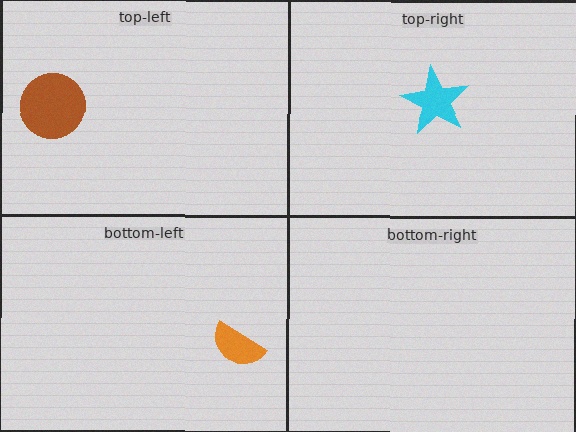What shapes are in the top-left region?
The brown circle.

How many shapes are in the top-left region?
1.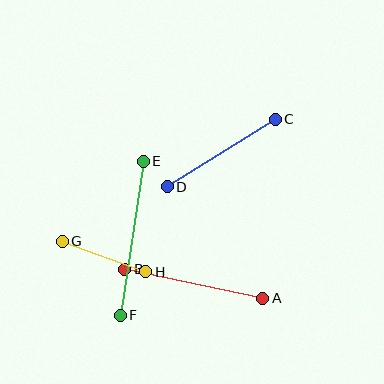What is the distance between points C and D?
The distance is approximately 127 pixels.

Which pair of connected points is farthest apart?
Points E and F are farthest apart.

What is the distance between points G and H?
The distance is approximately 88 pixels.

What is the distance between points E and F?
The distance is approximately 156 pixels.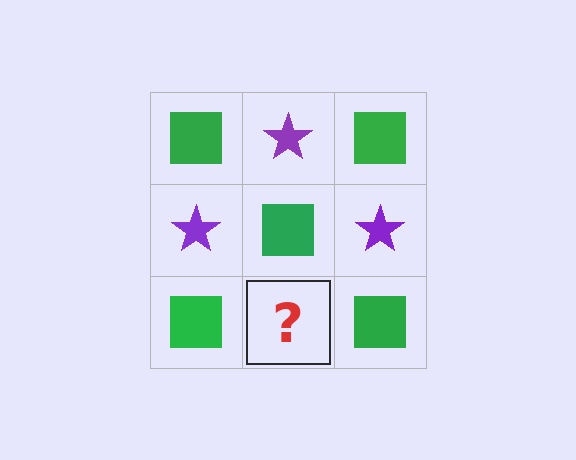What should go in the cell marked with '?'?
The missing cell should contain a purple star.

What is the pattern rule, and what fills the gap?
The rule is that it alternates green square and purple star in a checkerboard pattern. The gap should be filled with a purple star.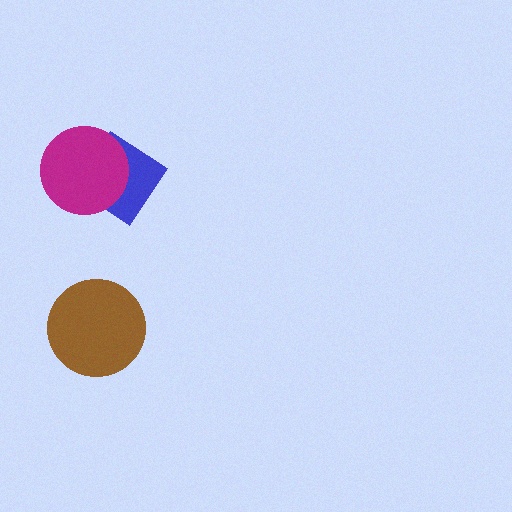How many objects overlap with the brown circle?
0 objects overlap with the brown circle.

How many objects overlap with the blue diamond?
1 object overlaps with the blue diamond.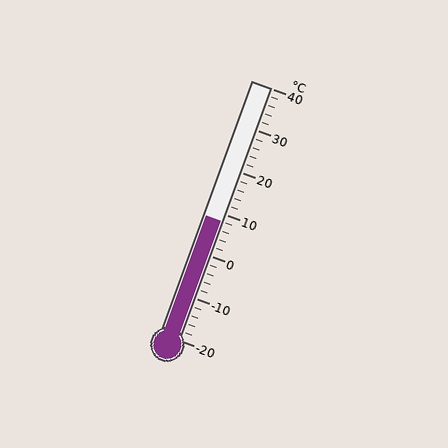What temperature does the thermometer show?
The thermometer shows approximately 8°C.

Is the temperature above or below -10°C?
The temperature is above -10°C.